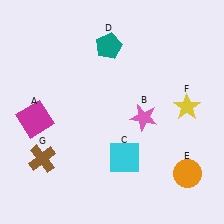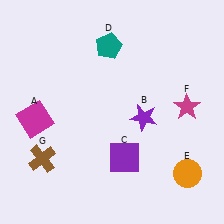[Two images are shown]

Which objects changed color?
B changed from pink to purple. C changed from cyan to purple. F changed from yellow to magenta.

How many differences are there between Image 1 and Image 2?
There are 3 differences between the two images.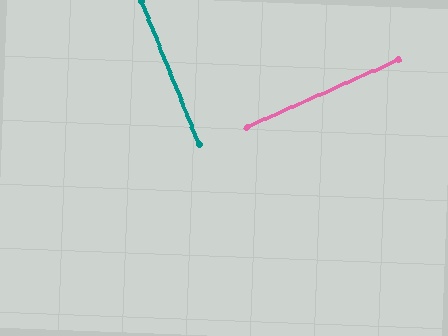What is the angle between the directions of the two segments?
Approximately 88 degrees.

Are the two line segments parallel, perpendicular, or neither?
Perpendicular — they meet at approximately 88°.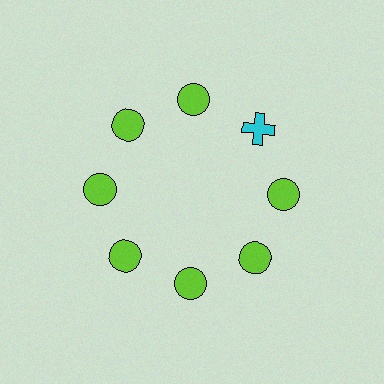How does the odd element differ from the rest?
It differs in both color (cyan instead of lime) and shape (cross instead of circle).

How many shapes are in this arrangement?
There are 8 shapes arranged in a ring pattern.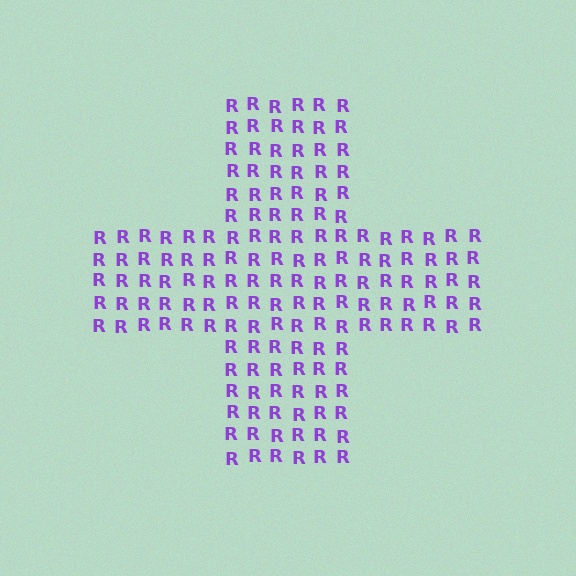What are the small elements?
The small elements are letter R's.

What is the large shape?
The large shape is a cross.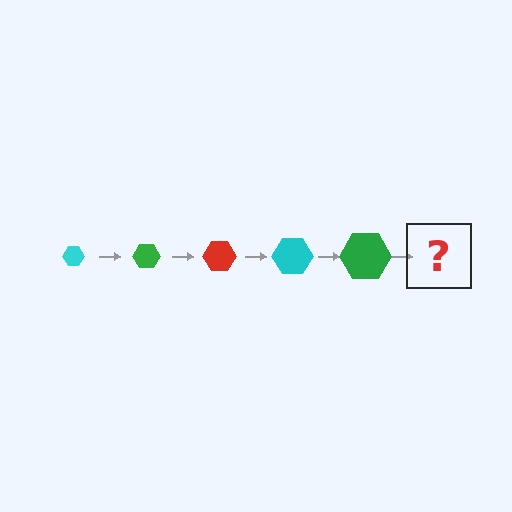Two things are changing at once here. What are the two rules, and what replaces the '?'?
The two rules are that the hexagon grows larger each step and the color cycles through cyan, green, and red. The '?' should be a red hexagon, larger than the previous one.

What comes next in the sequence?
The next element should be a red hexagon, larger than the previous one.